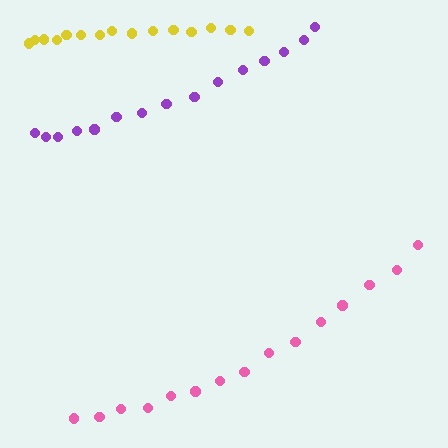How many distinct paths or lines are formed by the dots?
There are 3 distinct paths.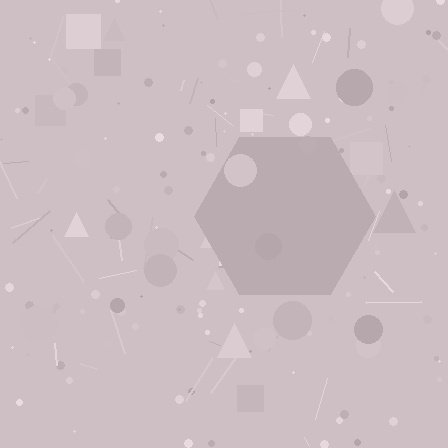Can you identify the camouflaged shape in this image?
The camouflaged shape is a hexagon.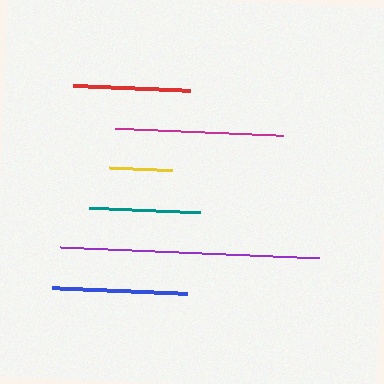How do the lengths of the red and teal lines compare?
The red and teal lines are approximately the same length.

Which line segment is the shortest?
The yellow line is the shortest at approximately 63 pixels.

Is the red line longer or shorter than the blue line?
The blue line is longer than the red line.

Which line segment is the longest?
The purple line is the longest at approximately 260 pixels.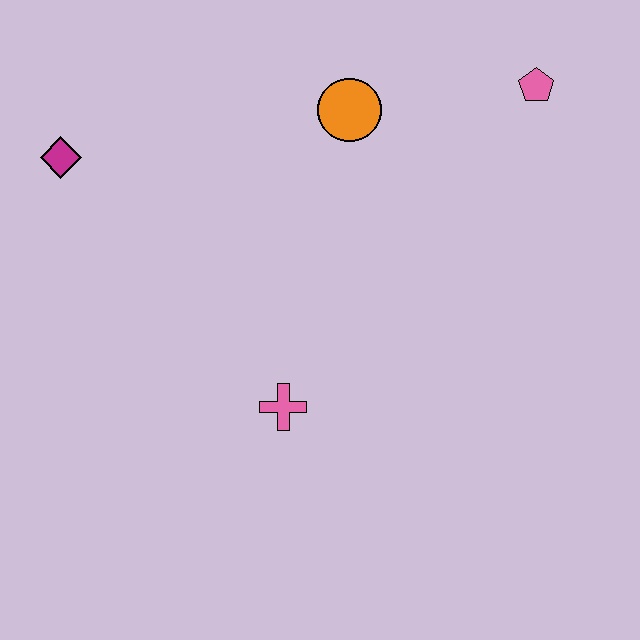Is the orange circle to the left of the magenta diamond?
No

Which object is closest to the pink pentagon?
The orange circle is closest to the pink pentagon.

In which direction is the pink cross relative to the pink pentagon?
The pink cross is below the pink pentagon.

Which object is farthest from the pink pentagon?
The magenta diamond is farthest from the pink pentagon.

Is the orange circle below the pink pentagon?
Yes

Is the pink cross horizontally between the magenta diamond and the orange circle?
Yes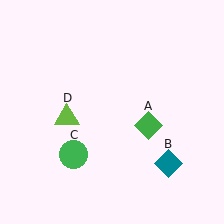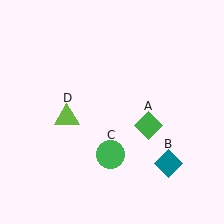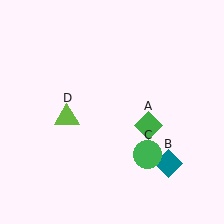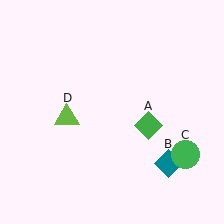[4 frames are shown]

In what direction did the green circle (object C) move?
The green circle (object C) moved right.